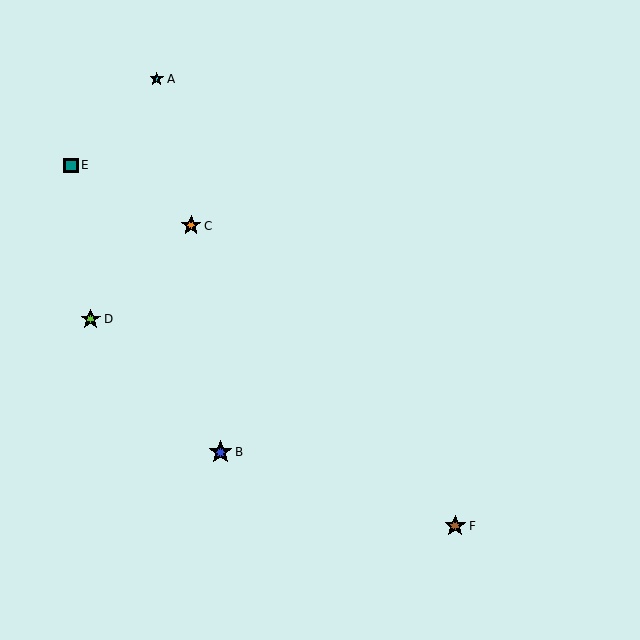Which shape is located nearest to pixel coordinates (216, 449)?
The blue star (labeled B) at (221, 452) is nearest to that location.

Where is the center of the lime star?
The center of the lime star is at (91, 319).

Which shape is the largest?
The blue star (labeled B) is the largest.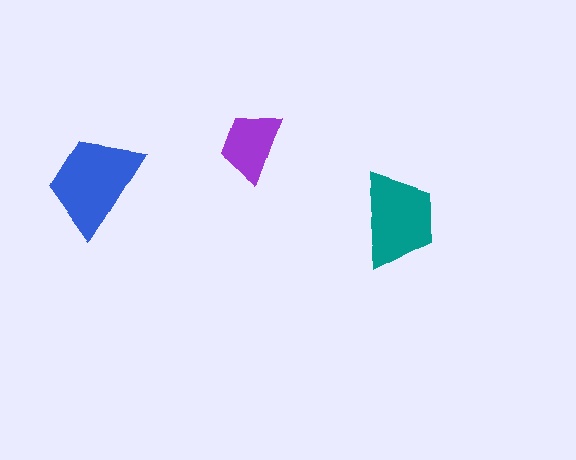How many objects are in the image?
There are 3 objects in the image.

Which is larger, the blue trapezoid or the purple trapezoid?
The blue one.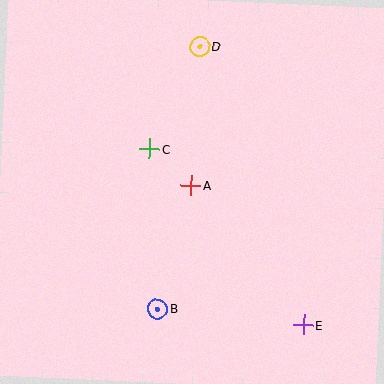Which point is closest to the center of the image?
Point A at (191, 185) is closest to the center.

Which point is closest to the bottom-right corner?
Point E is closest to the bottom-right corner.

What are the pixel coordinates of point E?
Point E is at (303, 325).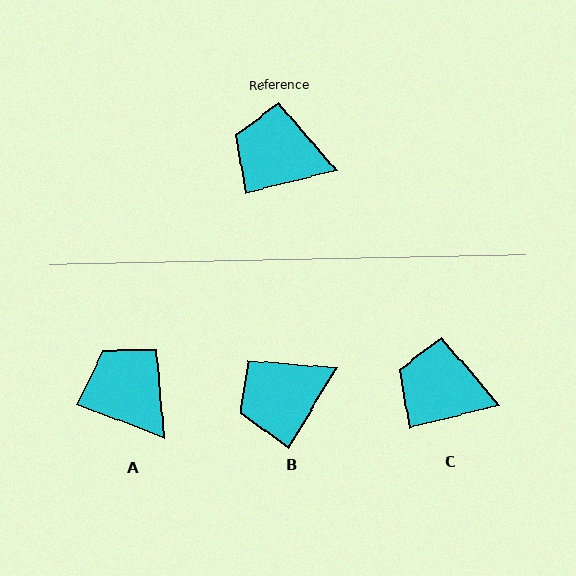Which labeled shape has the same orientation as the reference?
C.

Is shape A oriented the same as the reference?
No, it is off by about 35 degrees.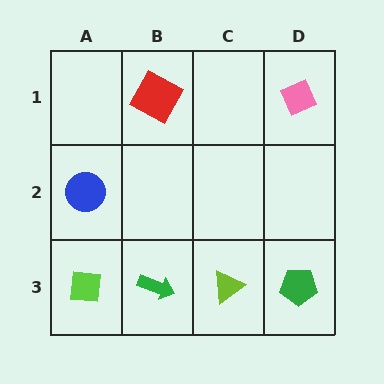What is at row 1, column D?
A pink diamond.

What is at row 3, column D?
A green pentagon.